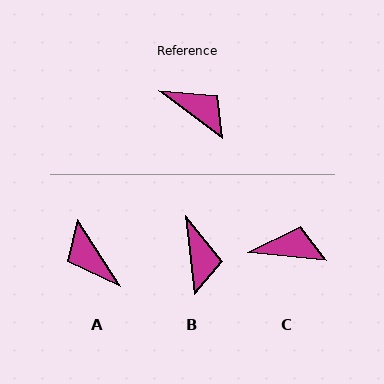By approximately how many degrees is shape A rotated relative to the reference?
Approximately 160 degrees counter-clockwise.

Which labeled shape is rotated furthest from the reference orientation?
A, about 160 degrees away.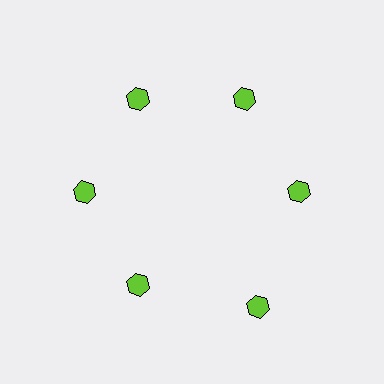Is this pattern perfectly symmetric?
No. The 6 lime hexagons are arranged in a ring, but one element near the 5 o'clock position is pushed outward from the center, breaking the 6-fold rotational symmetry.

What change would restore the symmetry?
The symmetry would be restored by moving it inward, back onto the ring so that all 6 hexagons sit at equal angles and equal distance from the center.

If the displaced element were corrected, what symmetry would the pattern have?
It would have 6-fold rotational symmetry — the pattern would map onto itself every 60 degrees.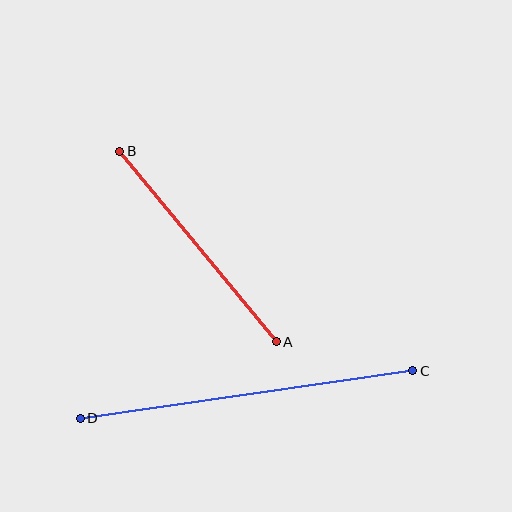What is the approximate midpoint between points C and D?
The midpoint is at approximately (247, 395) pixels.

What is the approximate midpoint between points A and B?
The midpoint is at approximately (198, 246) pixels.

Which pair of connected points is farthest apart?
Points C and D are farthest apart.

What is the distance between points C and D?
The distance is approximately 336 pixels.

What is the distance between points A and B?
The distance is approximately 246 pixels.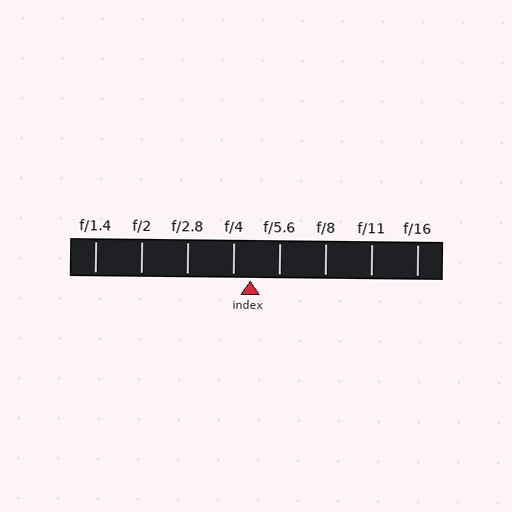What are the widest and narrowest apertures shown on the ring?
The widest aperture shown is f/1.4 and the narrowest is f/16.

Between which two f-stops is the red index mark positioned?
The index mark is between f/4 and f/5.6.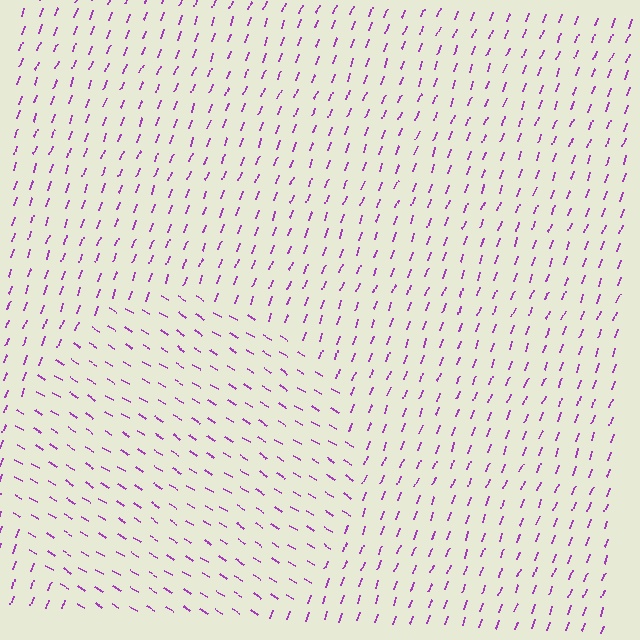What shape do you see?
I see a circle.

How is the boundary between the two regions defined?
The boundary is defined purely by a change in line orientation (approximately 79 degrees difference). All lines are the same color and thickness.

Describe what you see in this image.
The image is filled with small purple line segments. A circle region in the image has lines oriented differently from the surrounding lines, creating a visible texture boundary.